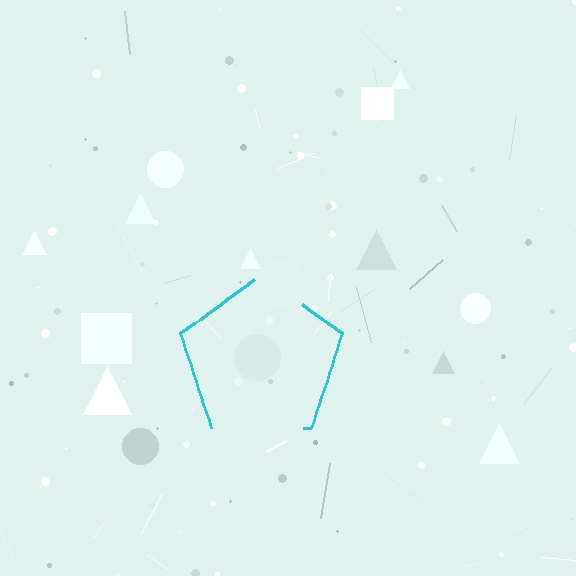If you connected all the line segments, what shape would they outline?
They would outline a pentagon.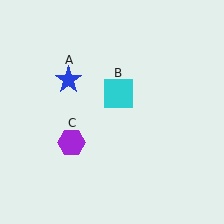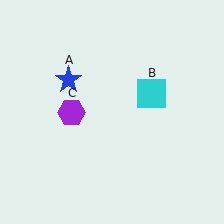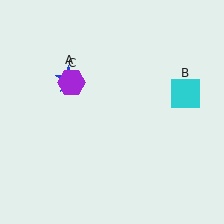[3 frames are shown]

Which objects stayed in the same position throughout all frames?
Blue star (object A) remained stationary.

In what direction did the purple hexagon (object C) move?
The purple hexagon (object C) moved up.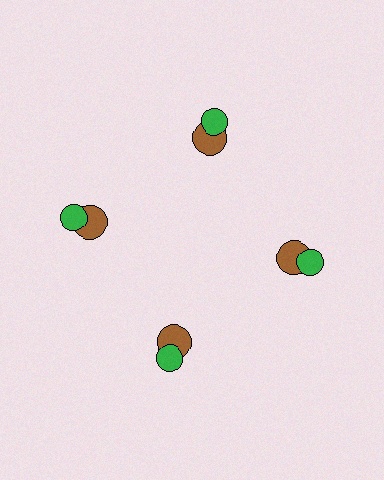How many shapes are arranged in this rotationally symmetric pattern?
There are 8 shapes, arranged in 4 groups of 2.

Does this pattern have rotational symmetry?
Yes, this pattern has 4-fold rotational symmetry. It looks the same after rotating 90 degrees around the center.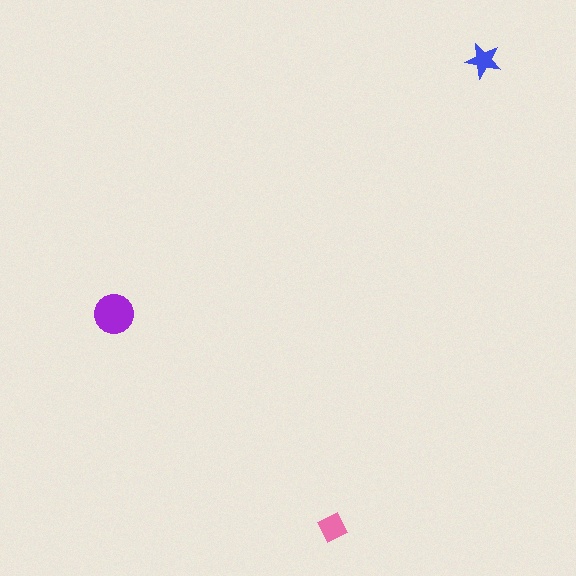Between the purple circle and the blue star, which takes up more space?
The purple circle.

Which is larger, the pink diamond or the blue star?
The pink diamond.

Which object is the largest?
The purple circle.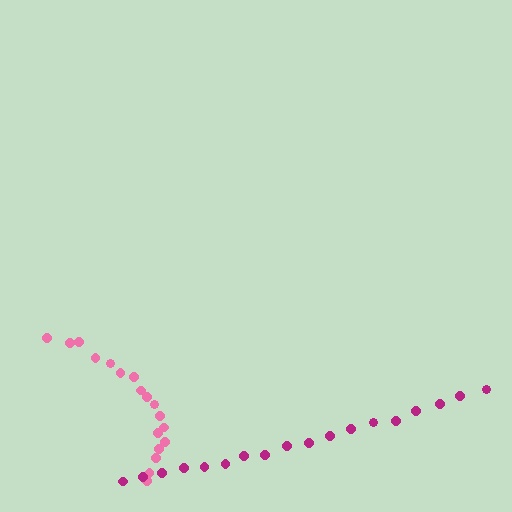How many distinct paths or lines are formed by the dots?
There are 2 distinct paths.